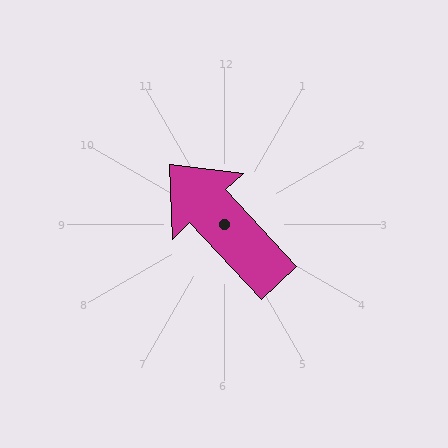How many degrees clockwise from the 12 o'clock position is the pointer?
Approximately 317 degrees.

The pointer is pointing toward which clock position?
Roughly 11 o'clock.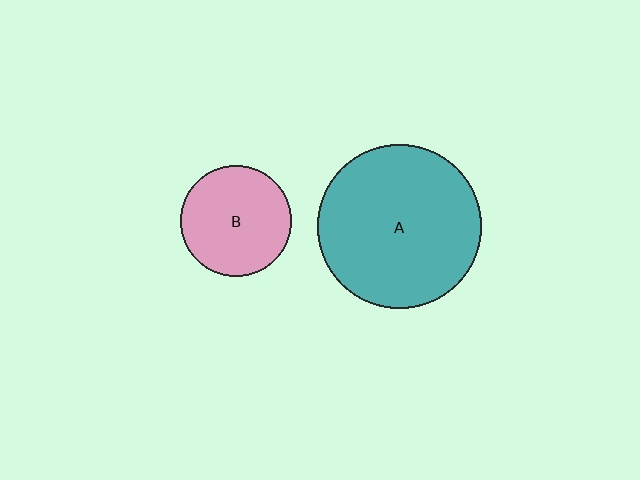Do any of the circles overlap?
No, none of the circles overlap.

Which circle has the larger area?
Circle A (teal).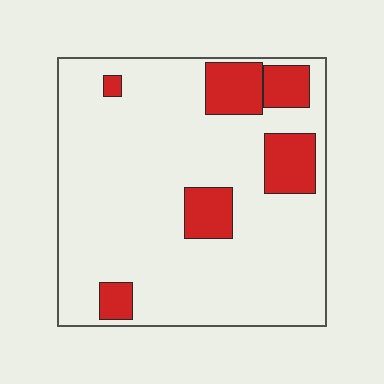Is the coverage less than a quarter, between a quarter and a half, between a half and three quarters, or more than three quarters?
Less than a quarter.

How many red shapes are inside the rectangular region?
6.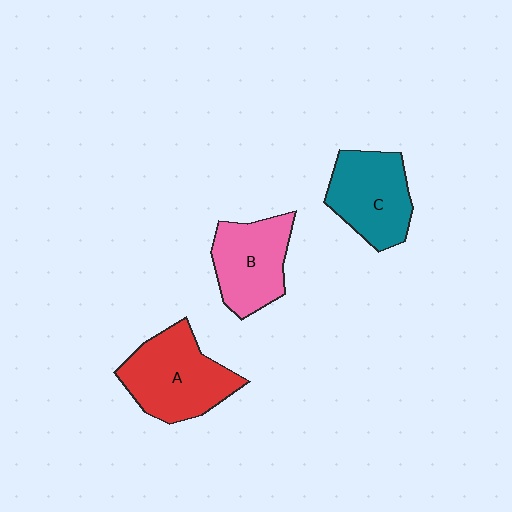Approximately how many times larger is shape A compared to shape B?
Approximately 1.2 times.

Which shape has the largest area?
Shape A (red).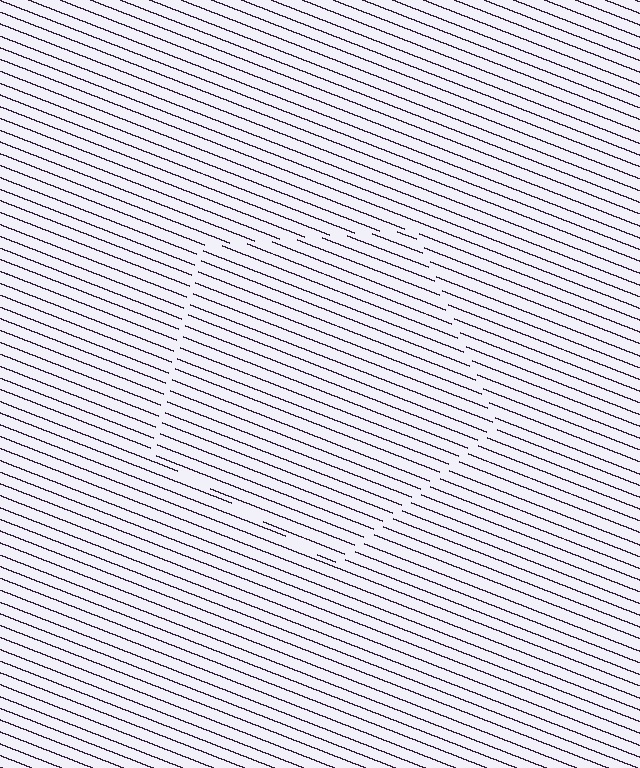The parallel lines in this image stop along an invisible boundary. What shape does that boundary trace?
An illusory pentagon. The interior of the shape contains the same grating, shifted by half a period — the contour is defined by the phase discontinuity where line-ends from the inner and outer gratings abut.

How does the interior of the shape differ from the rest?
The interior of the shape contains the same grating, shifted by half a period — the contour is defined by the phase discontinuity where line-ends from the inner and outer gratings abut.